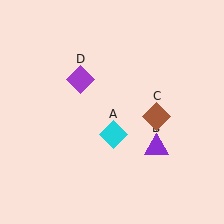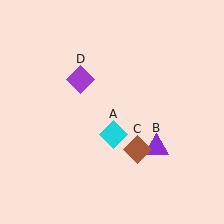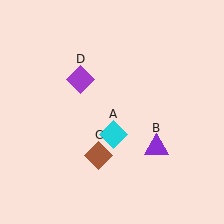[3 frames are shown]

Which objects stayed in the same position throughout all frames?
Cyan diamond (object A) and purple triangle (object B) and purple diamond (object D) remained stationary.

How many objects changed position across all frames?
1 object changed position: brown diamond (object C).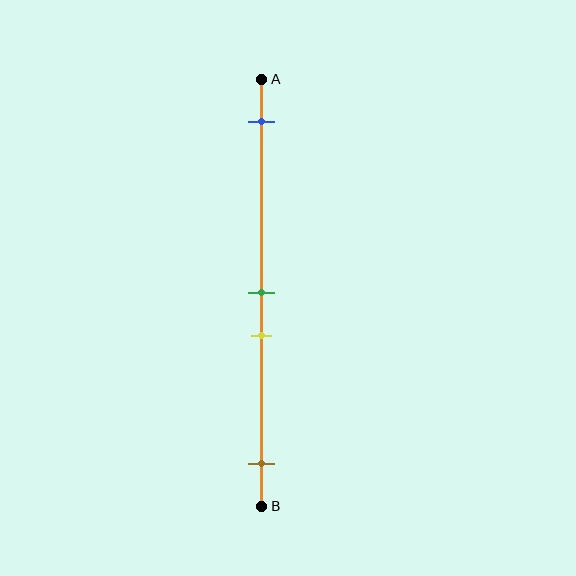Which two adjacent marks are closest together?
The green and yellow marks are the closest adjacent pair.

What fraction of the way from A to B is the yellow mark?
The yellow mark is approximately 60% (0.6) of the way from A to B.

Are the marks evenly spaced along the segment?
No, the marks are not evenly spaced.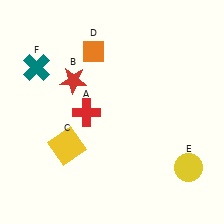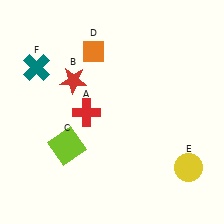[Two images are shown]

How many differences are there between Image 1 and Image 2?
There is 1 difference between the two images.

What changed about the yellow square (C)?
In Image 1, C is yellow. In Image 2, it changed to lime.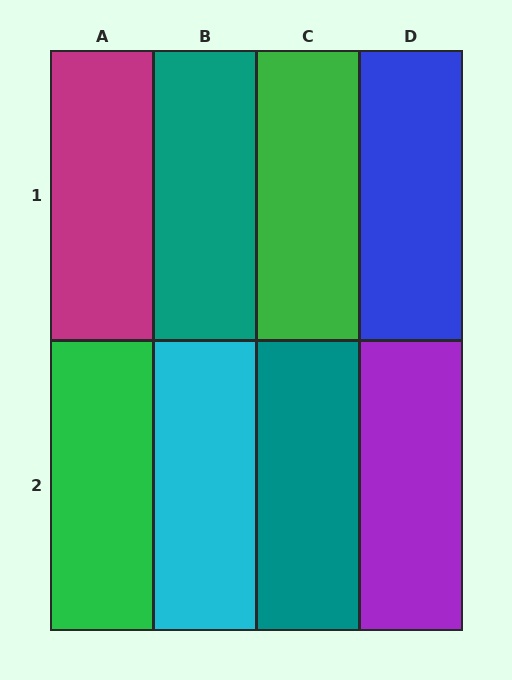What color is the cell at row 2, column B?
Cyan.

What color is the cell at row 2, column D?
Purple.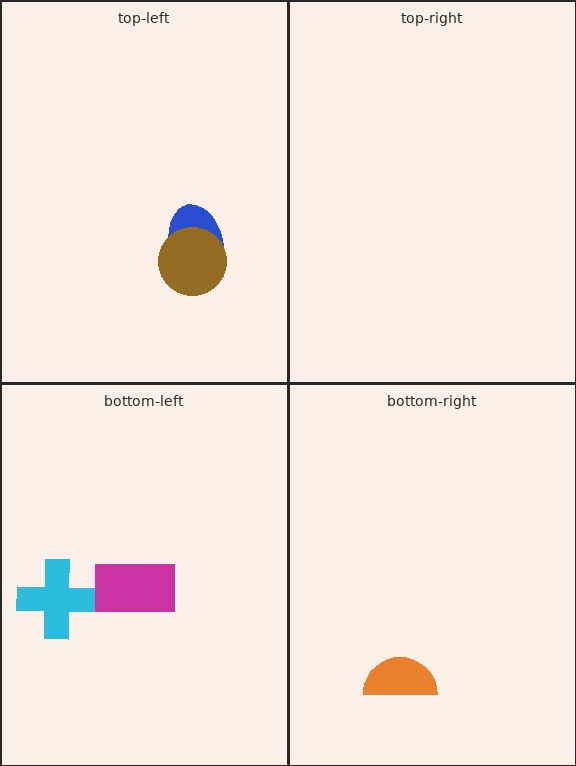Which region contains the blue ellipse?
The top-left region.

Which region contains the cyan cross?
The bottom-left region.